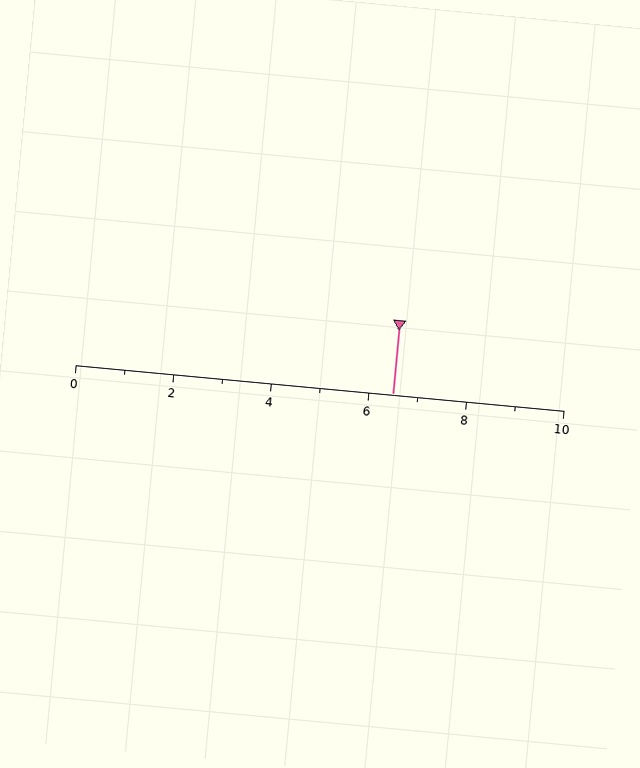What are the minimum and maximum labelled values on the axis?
The axis runs from 0 to 10.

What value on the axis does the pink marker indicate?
The marker indicates approximately 6.5.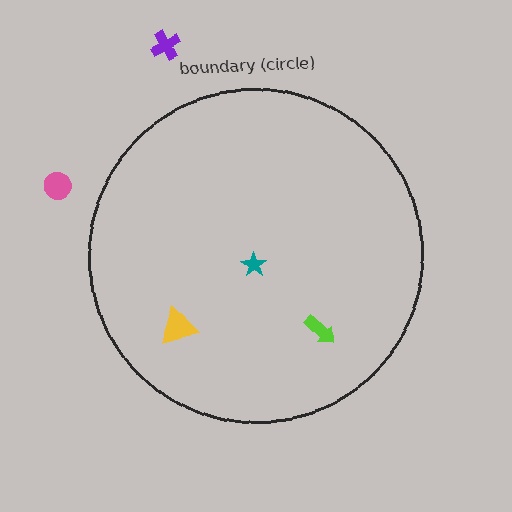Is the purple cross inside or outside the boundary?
Outside.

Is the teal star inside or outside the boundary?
Inside.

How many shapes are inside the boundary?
3 inside, 2 outside.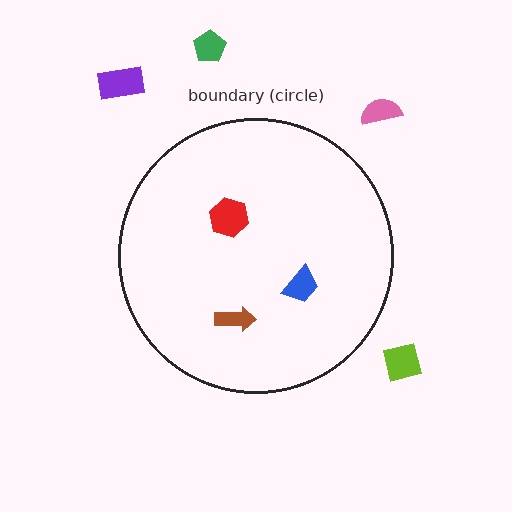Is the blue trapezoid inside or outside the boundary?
Inside.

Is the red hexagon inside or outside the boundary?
Inside.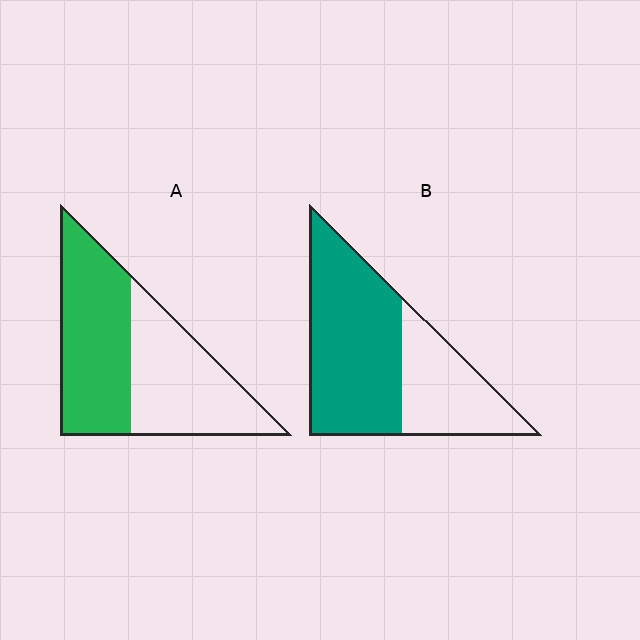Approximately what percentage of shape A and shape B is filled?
A is approximately 50% and B is approximately 65%.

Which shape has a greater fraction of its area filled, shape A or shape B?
Shape B.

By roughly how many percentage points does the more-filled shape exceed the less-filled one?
By roughly 10 percentage points (B over A).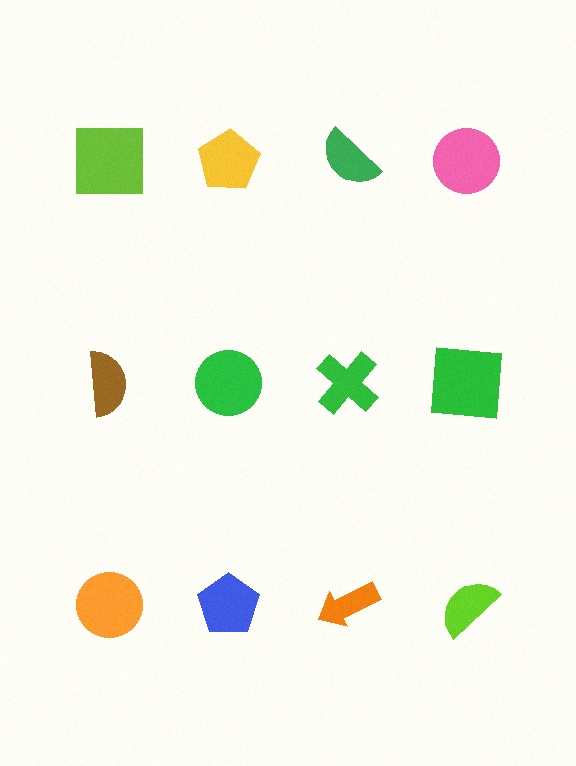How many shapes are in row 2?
4 shapes.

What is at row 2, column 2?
A green circle.